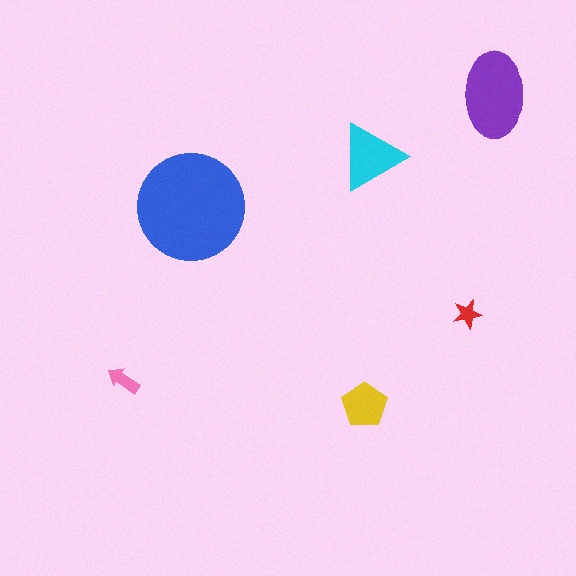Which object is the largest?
The blue circle.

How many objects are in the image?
There are 6 objects in the image.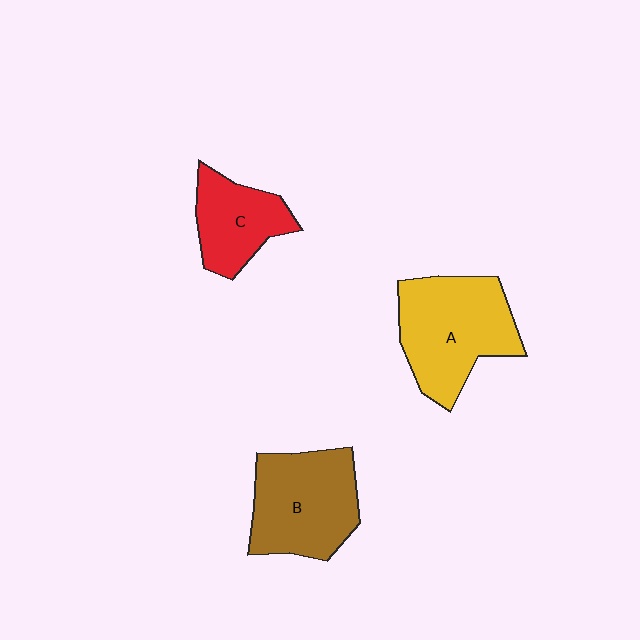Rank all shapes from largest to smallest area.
From largest to smallest: A (yellow), B (brown), C (red).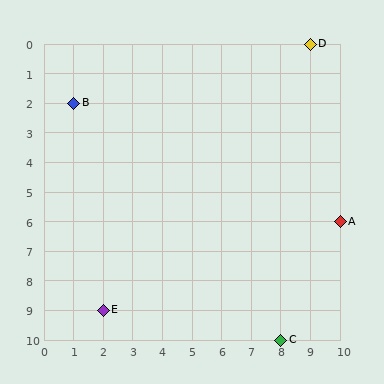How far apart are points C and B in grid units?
Points C and B are 7 columns and 8 rows apart (about 10.6 grid units diagonally).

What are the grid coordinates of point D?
Point D is at grid coordinates (9, 0).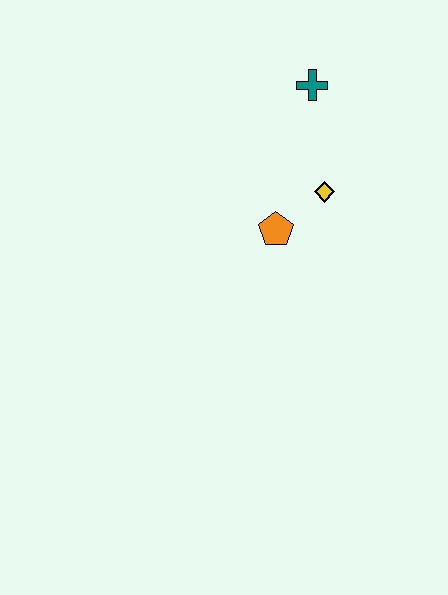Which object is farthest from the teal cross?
The orange pentagon is farthest from the teal cross.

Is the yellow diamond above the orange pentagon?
Yes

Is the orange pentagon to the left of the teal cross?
Yes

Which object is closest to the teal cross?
The yellow diamond is closest to the teal cross.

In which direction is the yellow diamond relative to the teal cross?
The yellow diamond is below the teal cross.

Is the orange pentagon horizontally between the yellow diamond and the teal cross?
No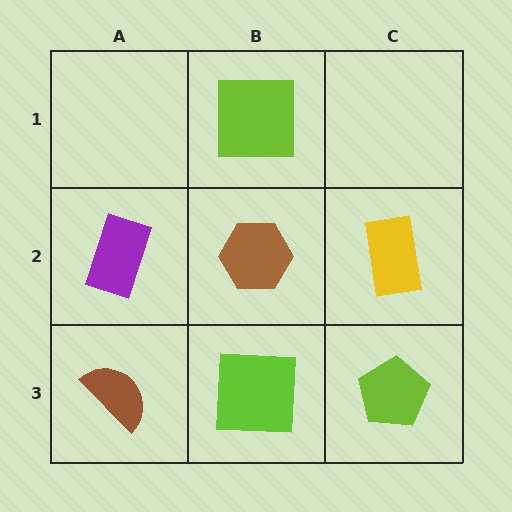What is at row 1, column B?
A lime square.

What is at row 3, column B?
A lime square.